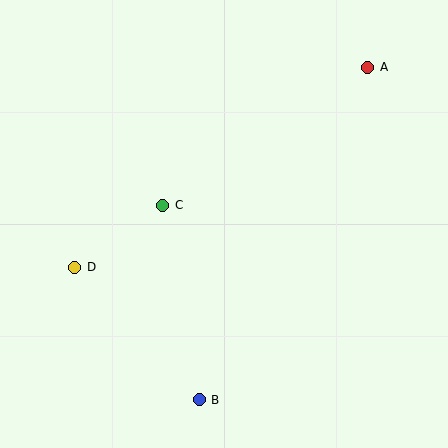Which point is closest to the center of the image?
Point C at (163, 205) is closest to the center.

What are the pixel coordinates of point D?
Point D is at (75, 267).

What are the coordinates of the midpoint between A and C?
The midpoint between A and C is at (265, 136).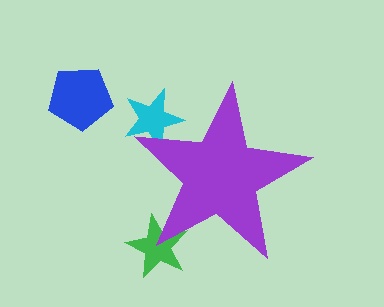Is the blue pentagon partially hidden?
No, the blue pentagon is fully visible.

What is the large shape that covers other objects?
A purple star.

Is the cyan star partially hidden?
Yes, the cyan star is partially hidden behind the purple star.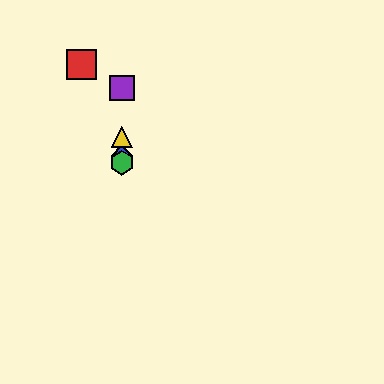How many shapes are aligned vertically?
4 shapes (the blue diamond, the green hexagon, the yellow triangle, the purple square) are aligned vertically.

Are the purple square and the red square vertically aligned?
No, the purple square is at x≈122 and the red square is at x≈82.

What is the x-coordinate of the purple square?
The purple square is at x≈122.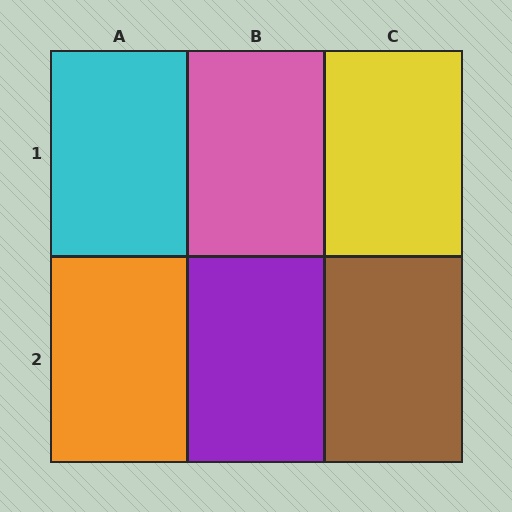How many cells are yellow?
1 cell is yellow.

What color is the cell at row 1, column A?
Cyan.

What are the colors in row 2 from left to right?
Orange, purple, brown.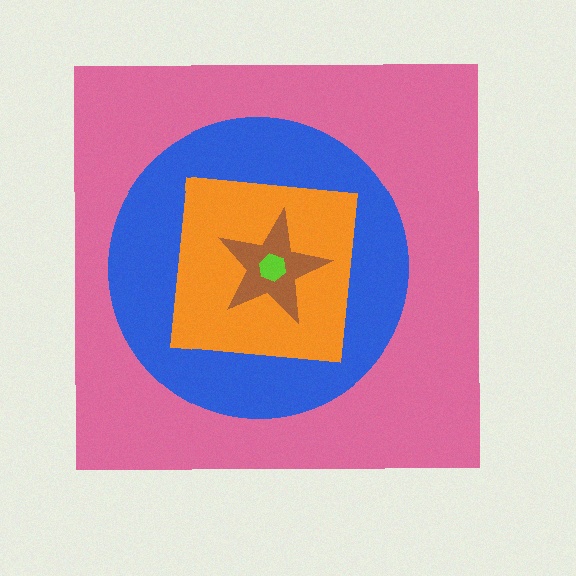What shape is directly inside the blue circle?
The orange square.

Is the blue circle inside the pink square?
Yes.